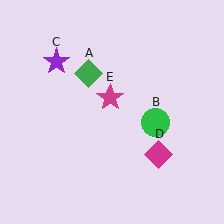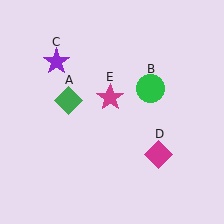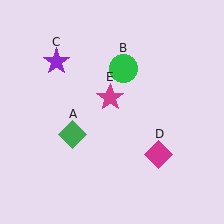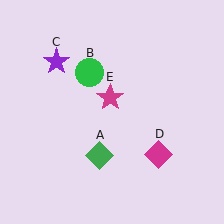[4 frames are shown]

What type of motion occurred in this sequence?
The green diamond (object A), green circle (object B) rotated counterclockwise around the center of the scene.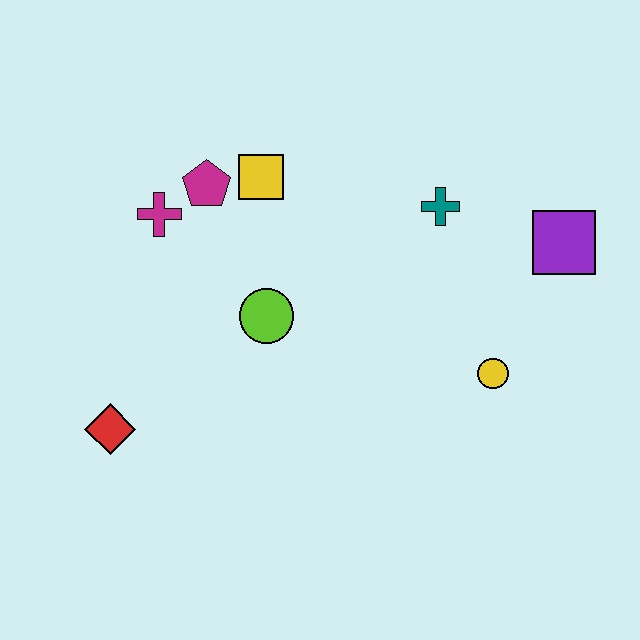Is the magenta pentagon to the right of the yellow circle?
No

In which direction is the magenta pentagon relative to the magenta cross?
The magenta pentagon is to the right of the magenta cross.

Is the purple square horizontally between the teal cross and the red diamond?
No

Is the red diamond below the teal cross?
Yes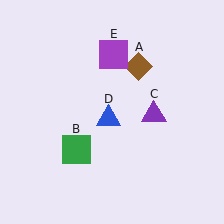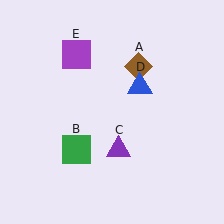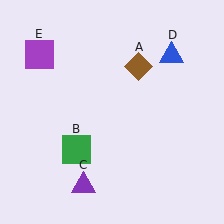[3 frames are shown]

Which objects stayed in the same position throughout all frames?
Brown diamond (object A) and green square (object B) remained stationary.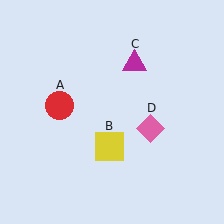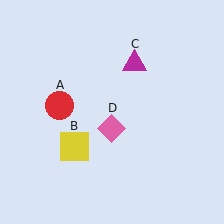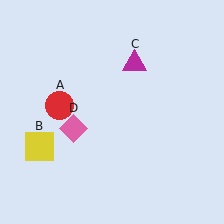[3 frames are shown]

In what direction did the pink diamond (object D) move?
The pink diamond (object D) moved left.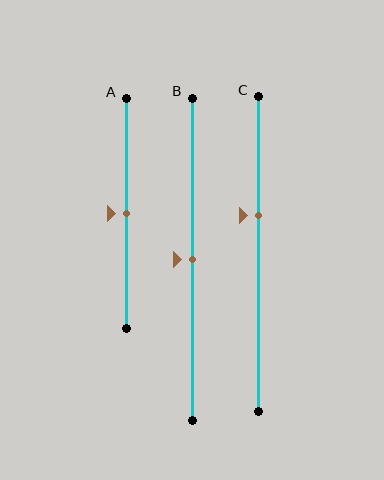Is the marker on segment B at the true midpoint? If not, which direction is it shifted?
Yes, the marker on segment B is at the true midpoint.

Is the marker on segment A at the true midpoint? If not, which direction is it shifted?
Yes, the marker on segment A is at the true midpoint.